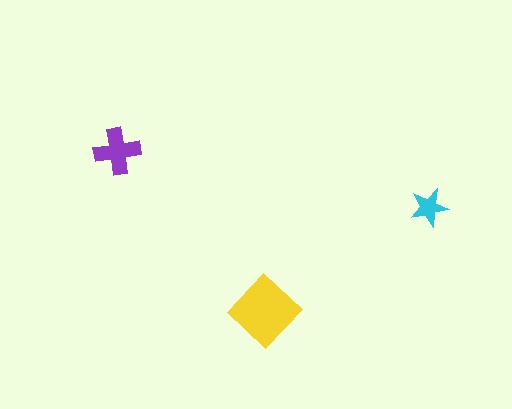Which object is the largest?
The yellow diamond.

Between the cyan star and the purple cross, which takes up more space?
The purple cross.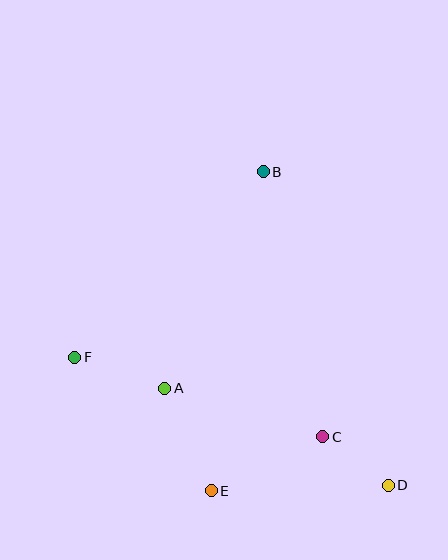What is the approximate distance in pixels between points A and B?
The distance between A and B is approximately 238 pixels.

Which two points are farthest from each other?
Points D and F are farthest from each other.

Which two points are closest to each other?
Points C and D are closest to each other.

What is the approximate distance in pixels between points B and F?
The distance between B and F is approximately 264 pixels.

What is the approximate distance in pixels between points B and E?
The distance between B and E is approximately 323 pixels.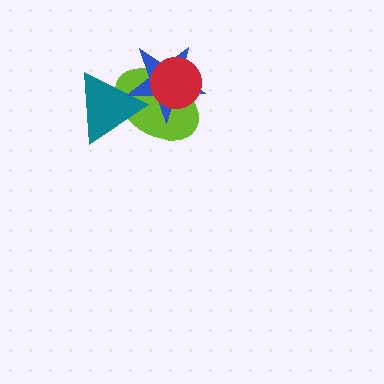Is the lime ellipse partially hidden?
Yes, it is partially covered by another shape.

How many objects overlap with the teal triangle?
2 objects overlap with the teal triangle.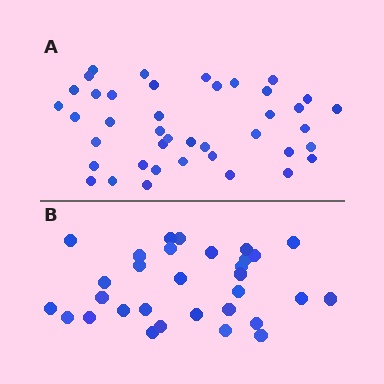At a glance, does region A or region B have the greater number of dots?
Region A (the top region) has more dots.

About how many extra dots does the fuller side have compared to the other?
Region A has roughly 10 or so more dots than region B.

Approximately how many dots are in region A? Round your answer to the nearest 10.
About 40 dots. (The exact count is 41, which rounds to 40.)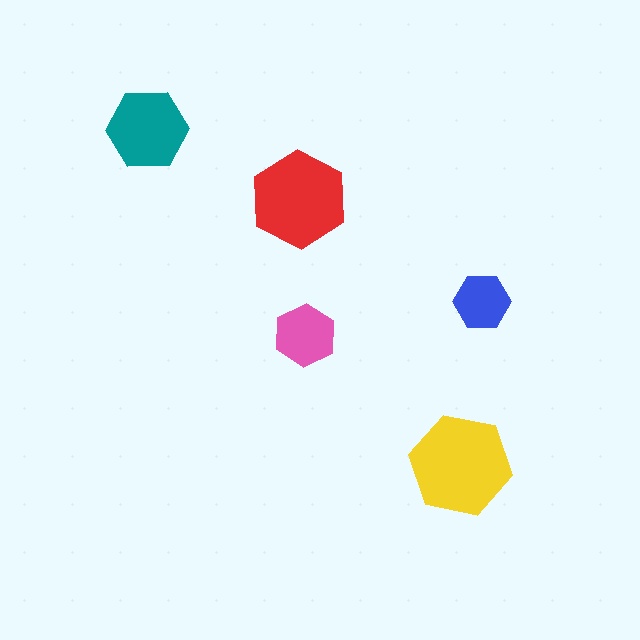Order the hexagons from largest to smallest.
the yellow one, the red one, the teal one, the pink one, the blue one.